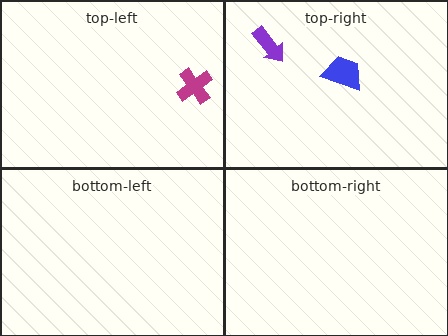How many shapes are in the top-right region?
2.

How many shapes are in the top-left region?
1.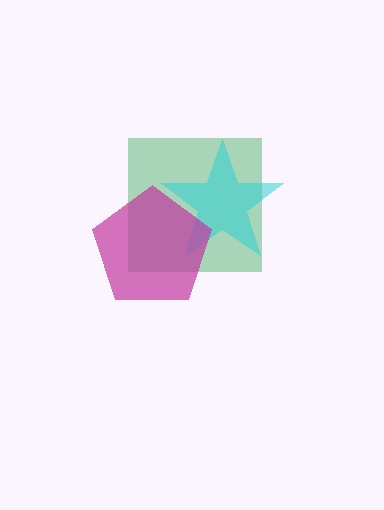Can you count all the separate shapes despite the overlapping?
Yes, there are 3 separate shapes.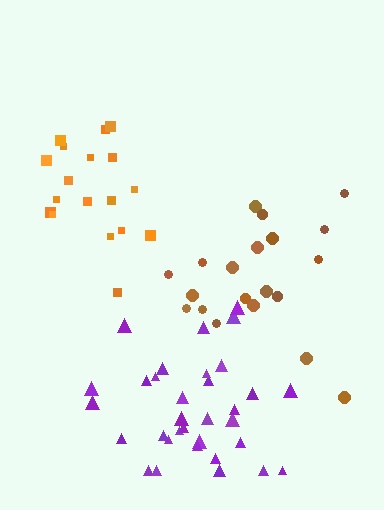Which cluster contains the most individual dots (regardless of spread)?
Purple (33).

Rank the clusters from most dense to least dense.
orange, purple, brown.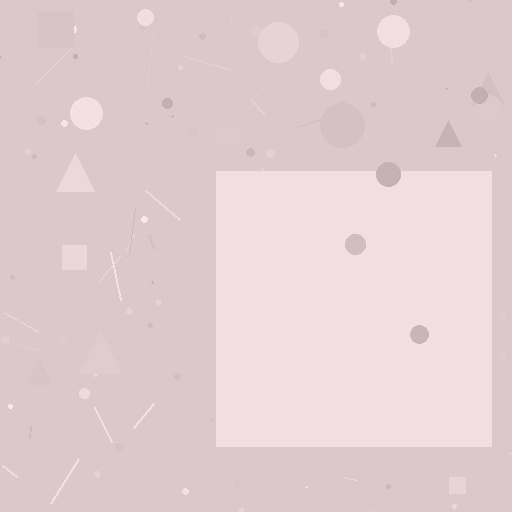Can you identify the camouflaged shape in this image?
The camouflaged shape is a square.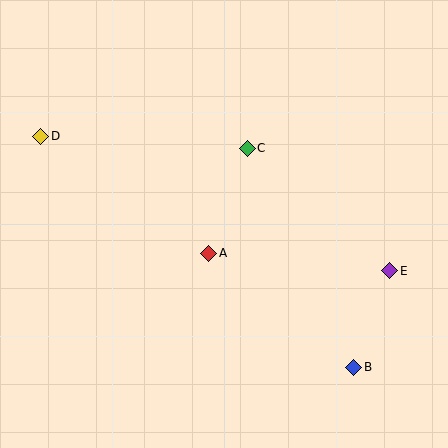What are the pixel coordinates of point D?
Point D is at (41, 136).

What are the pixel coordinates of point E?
Point E is at (390, 271).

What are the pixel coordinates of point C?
Point C is at (247, 148).